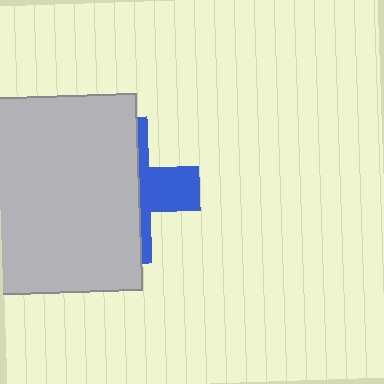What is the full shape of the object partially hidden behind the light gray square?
The partially hidden object is a blue cross.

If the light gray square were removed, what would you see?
You would see the complete blue cross.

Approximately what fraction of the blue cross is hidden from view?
Roughly 66% of the blue cross is hidden behind the light gray square.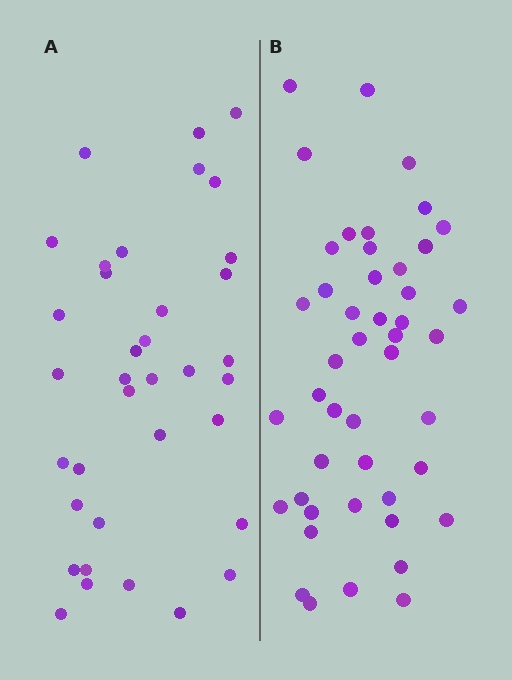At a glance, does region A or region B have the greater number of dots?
Region B (the right region) has more dots.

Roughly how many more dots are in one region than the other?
Region B has roughly 10 or so more dots than region A.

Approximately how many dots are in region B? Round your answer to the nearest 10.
About 50 dots. (The exact count is 46, which rounds to 50.)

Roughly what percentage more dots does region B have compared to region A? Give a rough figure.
About 30% more.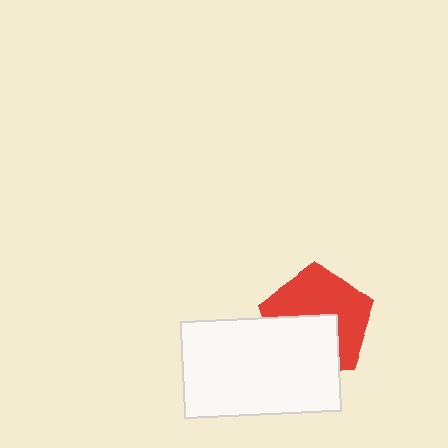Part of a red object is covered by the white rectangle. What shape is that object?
It is a pentagon.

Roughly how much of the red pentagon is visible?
About half of it is visible (roughly 58%).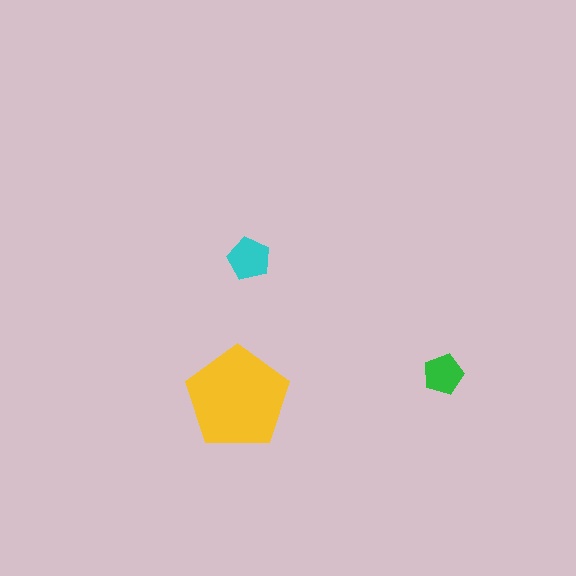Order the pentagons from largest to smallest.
the yellow one, the cyan one, the green one.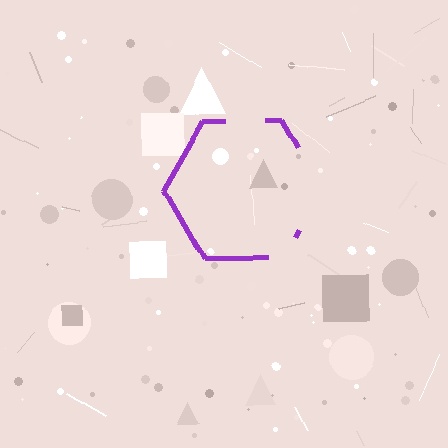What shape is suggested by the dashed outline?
The dashed outline suggests a hexagon.